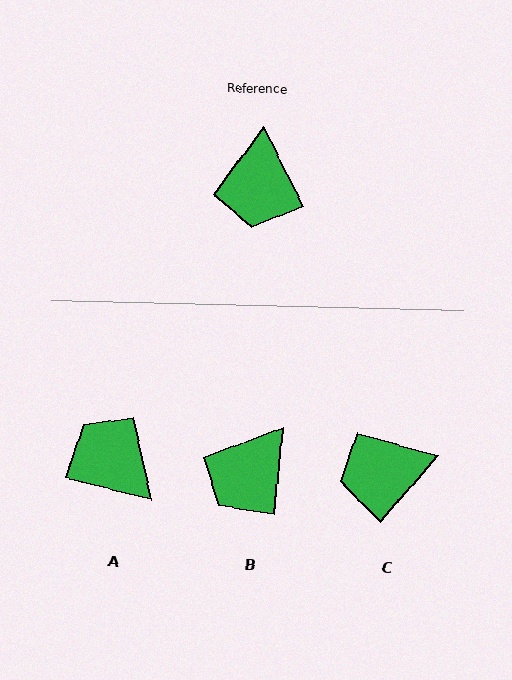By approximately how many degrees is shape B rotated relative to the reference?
Approximately 32 degrees clockwise.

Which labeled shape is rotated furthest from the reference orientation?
A, about 131 degrees away.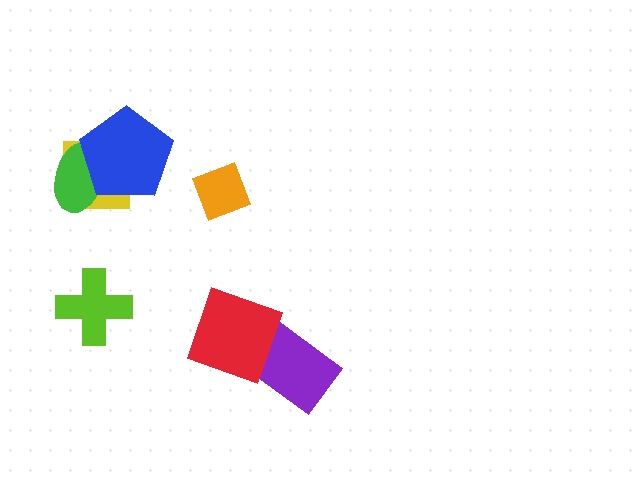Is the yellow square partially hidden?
Yes, it is partially covered by another shape.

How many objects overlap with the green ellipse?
2 objects overlap with the green ellipse.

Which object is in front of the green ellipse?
The blue pentagon is in front of the green ellipse.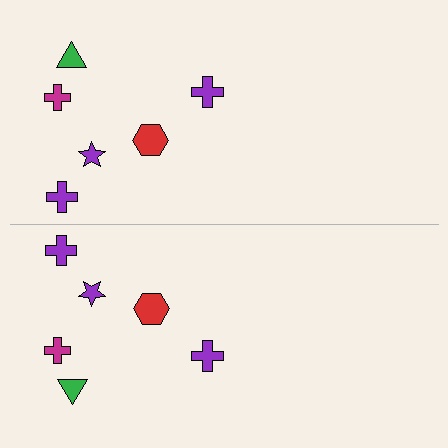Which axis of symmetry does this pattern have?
The pattern has a horizontal axis of symmetry running through the center of the image.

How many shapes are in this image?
There are 12 shapes in this image.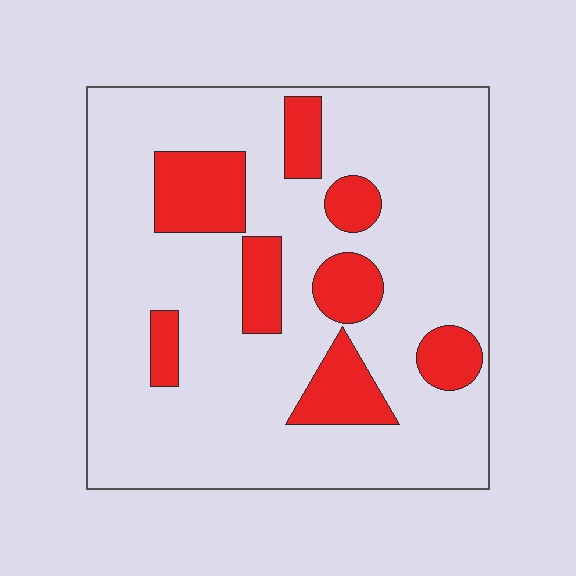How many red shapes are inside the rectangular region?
8.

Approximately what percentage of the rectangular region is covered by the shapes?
Approximately 20%.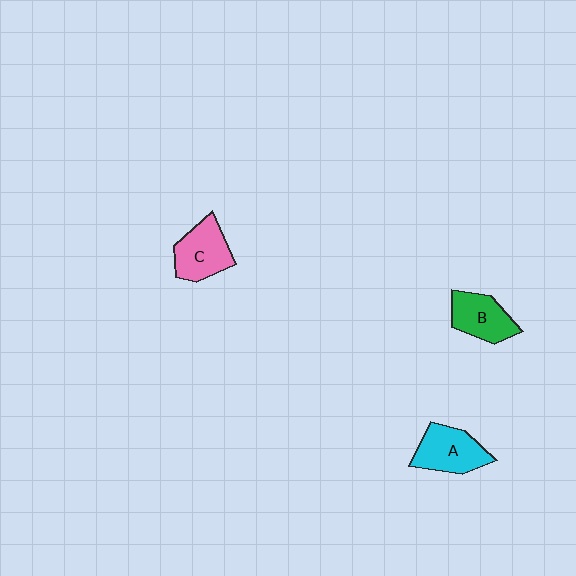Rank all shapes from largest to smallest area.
From largest to smallest: A (cyan), C (pink), B (green).